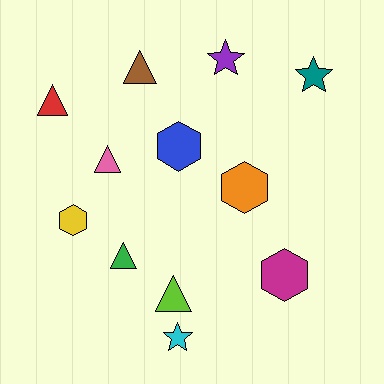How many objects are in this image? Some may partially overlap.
There are 12 objects.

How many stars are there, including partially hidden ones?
There are 3 stars.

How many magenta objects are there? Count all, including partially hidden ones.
There is 1 magenta object.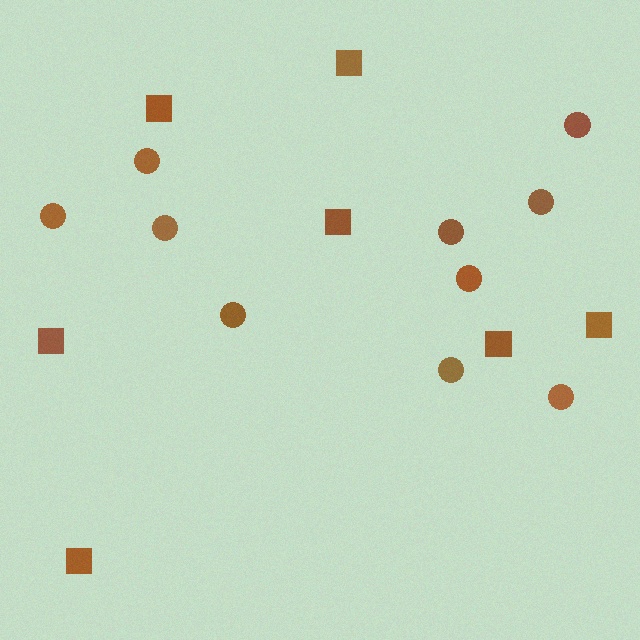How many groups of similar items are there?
There are 2 groups: one group of circles (10) and one group of squares (7).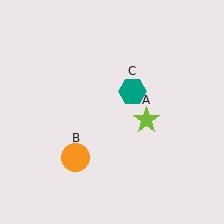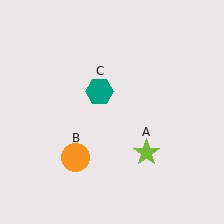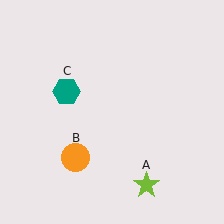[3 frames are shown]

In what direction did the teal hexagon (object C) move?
The teal hexagon (object C) moved left.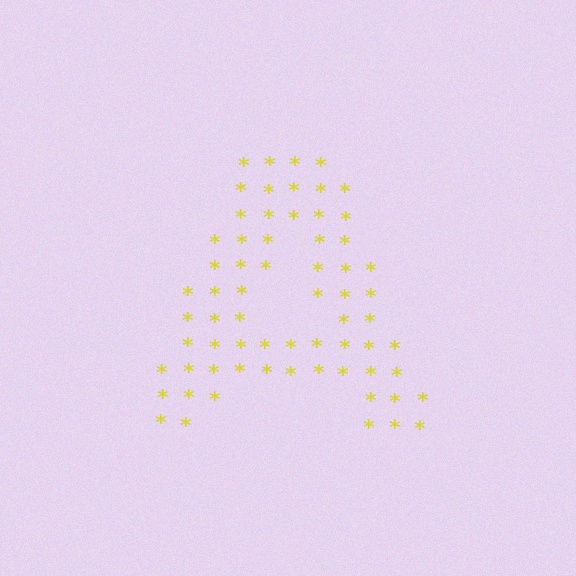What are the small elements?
The small elements are asterisks.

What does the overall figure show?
The overall figure shows the letter A.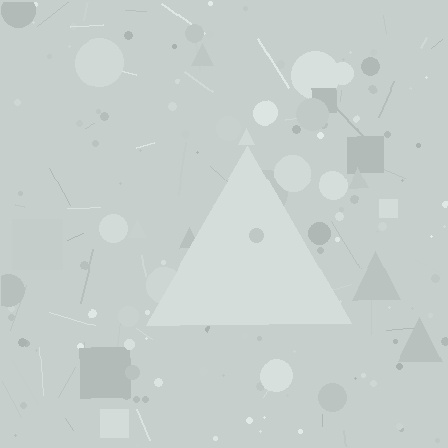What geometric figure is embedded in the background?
A triangle is embedded in the background.